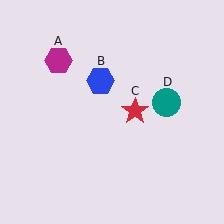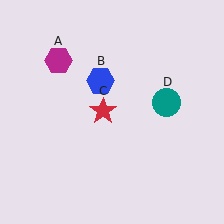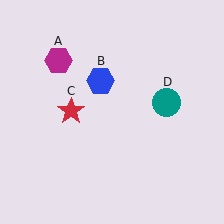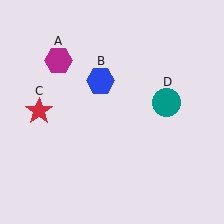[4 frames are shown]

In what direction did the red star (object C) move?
The red star (object C) moved left.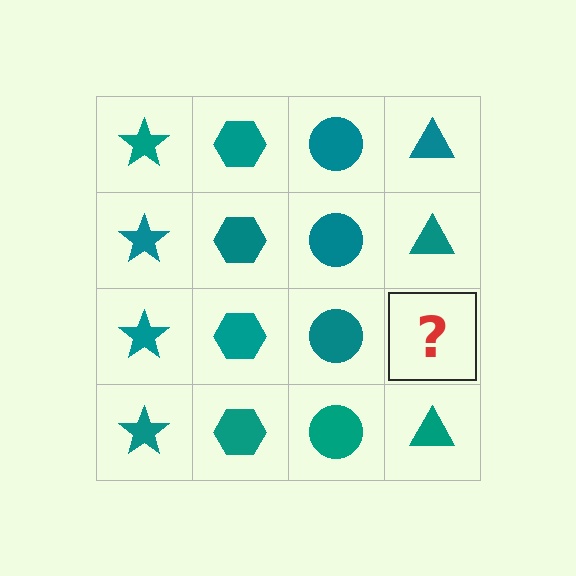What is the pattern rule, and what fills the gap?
The rule is that each column has a consistent shape. The gap should be filled with a teal triangle.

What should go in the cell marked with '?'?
The missing cell should contain a teal triangle.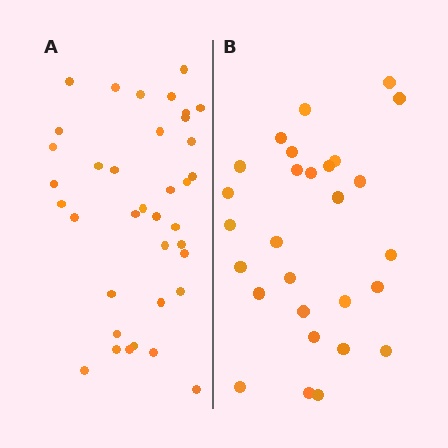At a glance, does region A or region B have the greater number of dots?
Region A (the left region) has more dots.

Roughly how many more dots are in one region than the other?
Region A has roughly 8 or so more dots than region B.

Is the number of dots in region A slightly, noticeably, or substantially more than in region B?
Region A has noticeably more, but not dramatically so. The ratio is roughly 1.3 to 1.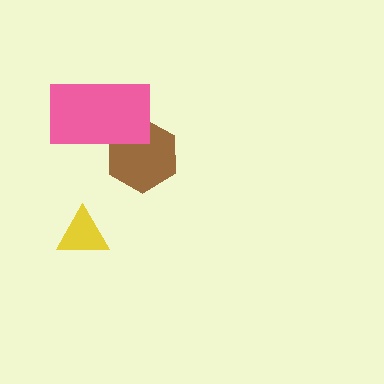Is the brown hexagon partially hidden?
Yes, it is partially covered by another shape.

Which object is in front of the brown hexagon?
The pink rectangle is in front of the brown hexagon.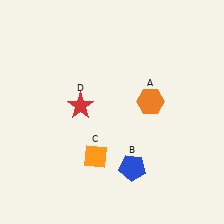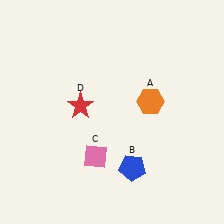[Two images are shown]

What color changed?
The diamond (C) changed from orange in Image 1 to pink in Image 2.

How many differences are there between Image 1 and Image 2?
There is 1 difference between the two images.